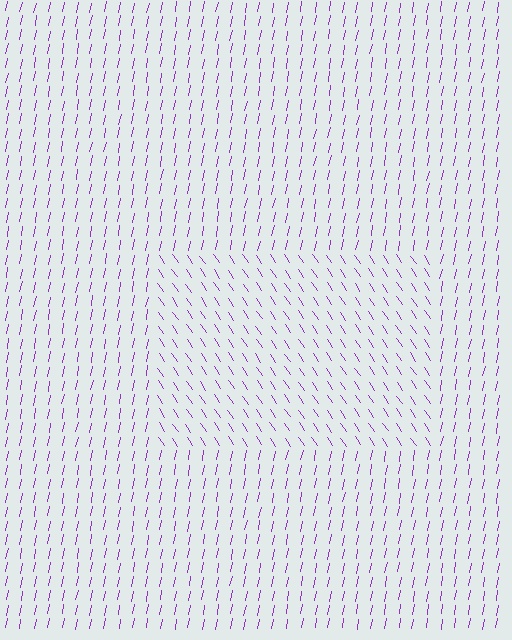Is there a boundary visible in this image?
Yes, there is a texture boundary formed by a change in line orientation.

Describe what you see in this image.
The image is filled with small purple line segments. A rectangle region in the image has lines oriented differently from the surrounding lines, creating a visible texture boundary.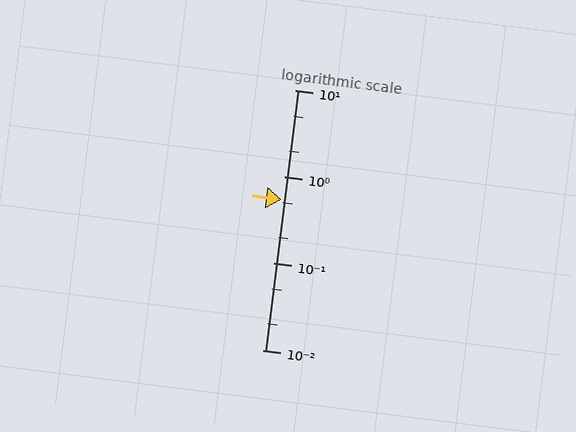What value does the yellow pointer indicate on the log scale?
The pointer indicates approximately 0.55.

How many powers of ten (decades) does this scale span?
The scale spans 3 decades, from 0.01 to 10.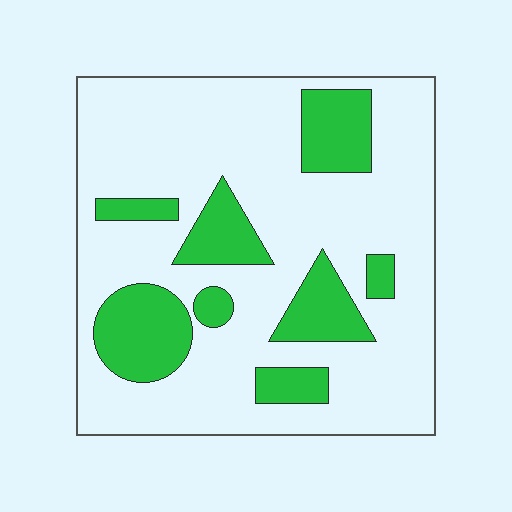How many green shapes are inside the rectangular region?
8.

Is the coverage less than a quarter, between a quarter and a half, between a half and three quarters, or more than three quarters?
Less than a quarter.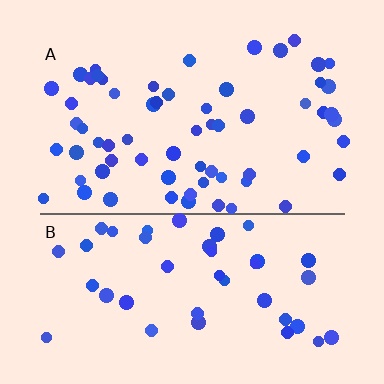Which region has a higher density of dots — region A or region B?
A (the top).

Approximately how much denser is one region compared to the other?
Approximately 1.5× — region A over region B.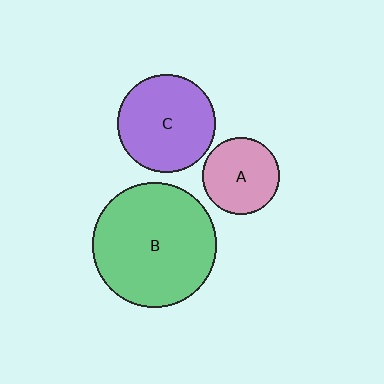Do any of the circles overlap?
No, none of the circles overlap.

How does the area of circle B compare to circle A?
Approximately 2.6 times.